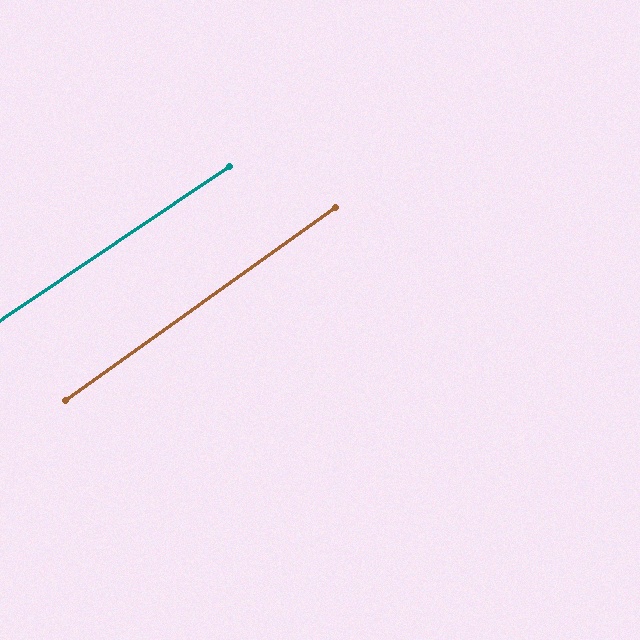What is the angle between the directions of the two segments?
Approximately 2 degrees.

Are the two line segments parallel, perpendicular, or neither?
Parallel — their directions differ by only 1.8°.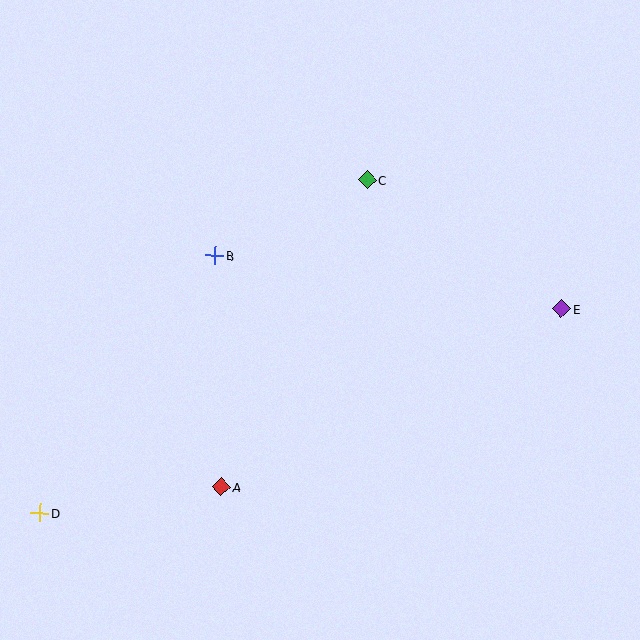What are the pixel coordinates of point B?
Point B is at (215, 256).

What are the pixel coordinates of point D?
Point D is at (40, 513).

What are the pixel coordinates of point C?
Point C is at (367, 180).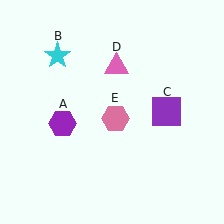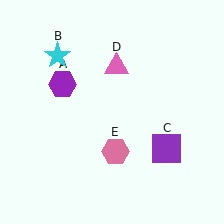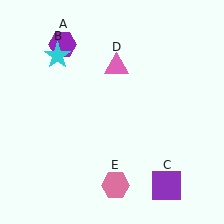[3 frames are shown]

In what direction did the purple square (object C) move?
The purple square (object C) moved down.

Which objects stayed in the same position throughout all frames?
Cyan star (object B) and pink triangle (object D) remained stationary.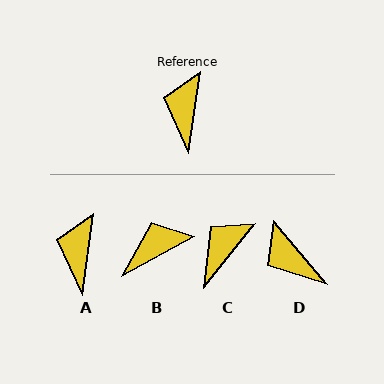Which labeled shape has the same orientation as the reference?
A.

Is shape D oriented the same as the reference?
No, it is off by about 48 degrees.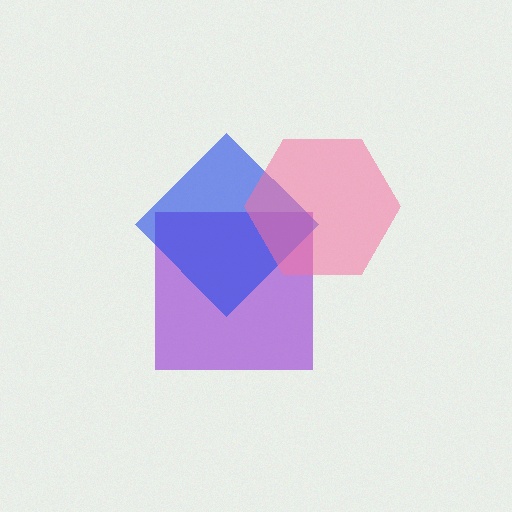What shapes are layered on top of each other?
The layered shapes are: a purple square, a blue diamond, a pink hexagon.